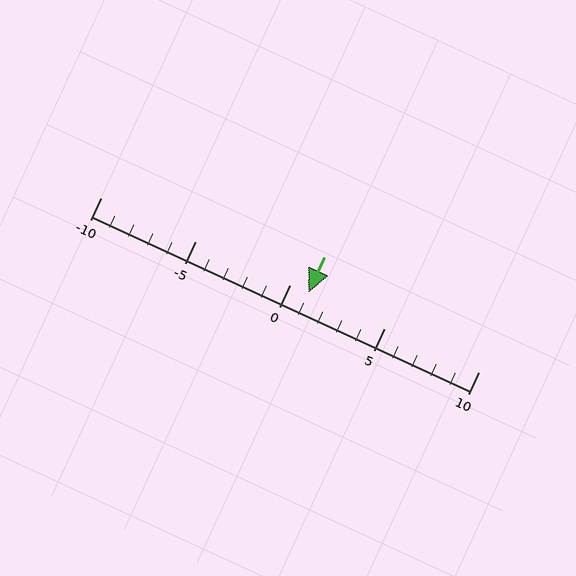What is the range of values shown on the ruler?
The ruler shows values from -10 to 10.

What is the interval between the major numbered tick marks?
The major tick marks are spaced 5 units apart.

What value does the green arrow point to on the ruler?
The green arrow points to approximately 1.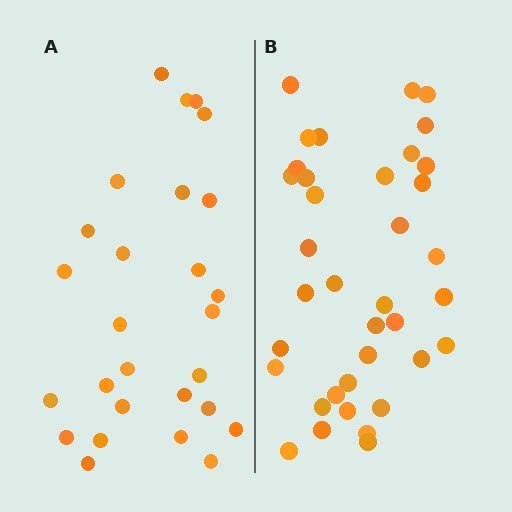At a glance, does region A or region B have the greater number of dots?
Region B (the right region) has more dots.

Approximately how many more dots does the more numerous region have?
Region B has roughly 10 or so more dots than region A.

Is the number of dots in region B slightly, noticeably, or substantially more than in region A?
Region B has noticeably more, but not dramatically so. The ratio is roughly 1.4 to 1.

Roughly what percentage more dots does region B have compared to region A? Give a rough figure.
About 35% more.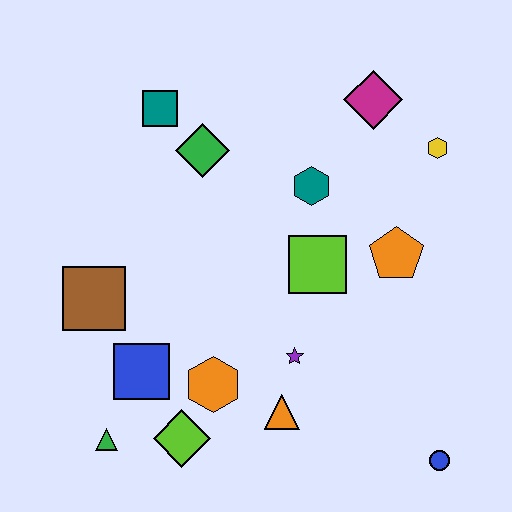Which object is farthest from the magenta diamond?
The green triangle is farthest from the magenta diamond.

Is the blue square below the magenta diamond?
Yes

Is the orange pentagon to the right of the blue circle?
No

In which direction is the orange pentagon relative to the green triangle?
The orange pentagon is to the right of the green triangle.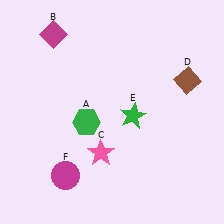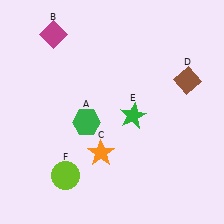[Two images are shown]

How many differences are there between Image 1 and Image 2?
There are 2 differences between the two images.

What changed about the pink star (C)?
In Image 1, C is pink. In Image 2, it changed to orange.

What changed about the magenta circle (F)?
In Image 1, F is magenta. In Image 2, it changed to lime.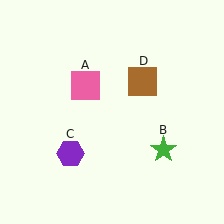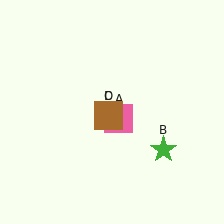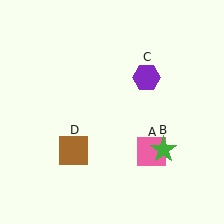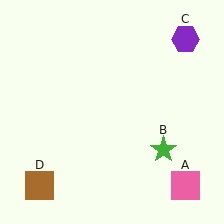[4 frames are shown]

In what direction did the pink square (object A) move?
The pink square (object A) moved down and to the right.